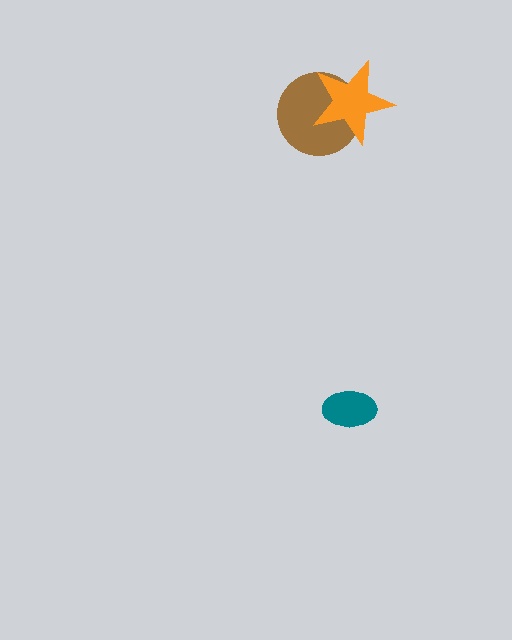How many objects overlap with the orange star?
1 object overlaps with the orange star.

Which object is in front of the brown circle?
The orange star is in front of the brown circle.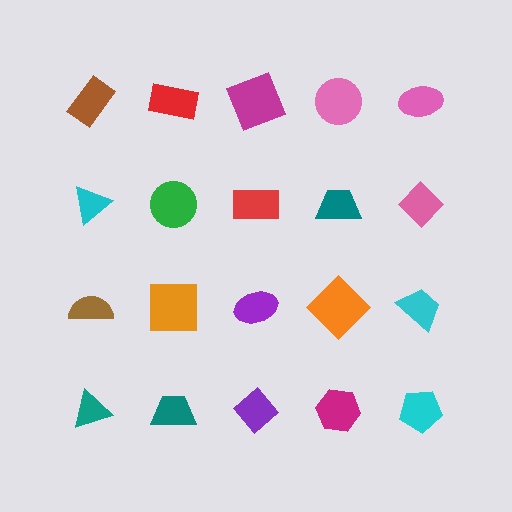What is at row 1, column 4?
A pink circle.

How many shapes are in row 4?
5 shapes.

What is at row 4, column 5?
A cyan pentagon.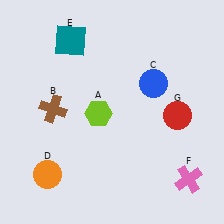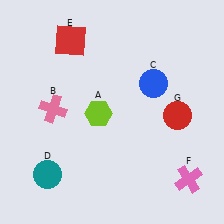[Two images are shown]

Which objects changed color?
B changed from brown to pink. D changed from orange to teal. E changed from teal to red.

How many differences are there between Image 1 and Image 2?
There are 3 differences between the two images.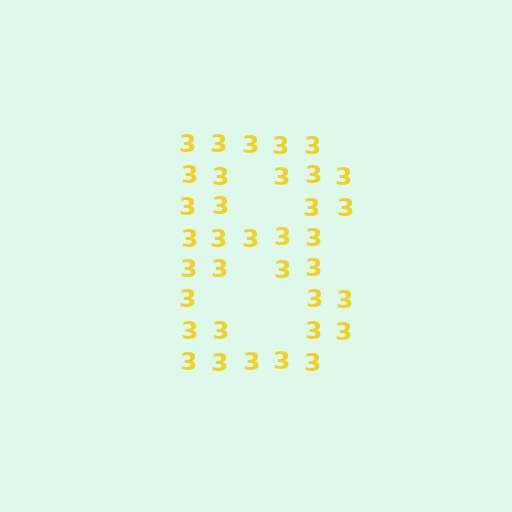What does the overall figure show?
The overall figure shows the digit 8.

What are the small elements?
The small elements are digit 3's.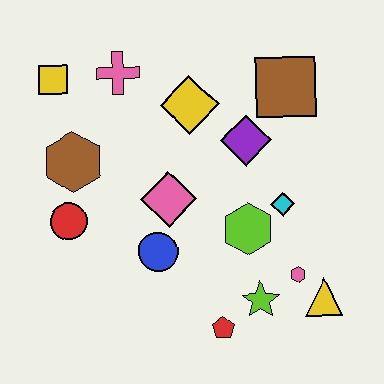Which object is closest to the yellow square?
The pink cross is closest to the yellow square.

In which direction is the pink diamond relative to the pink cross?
The pink diamond is below the pink cross.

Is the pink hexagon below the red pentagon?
No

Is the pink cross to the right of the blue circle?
No